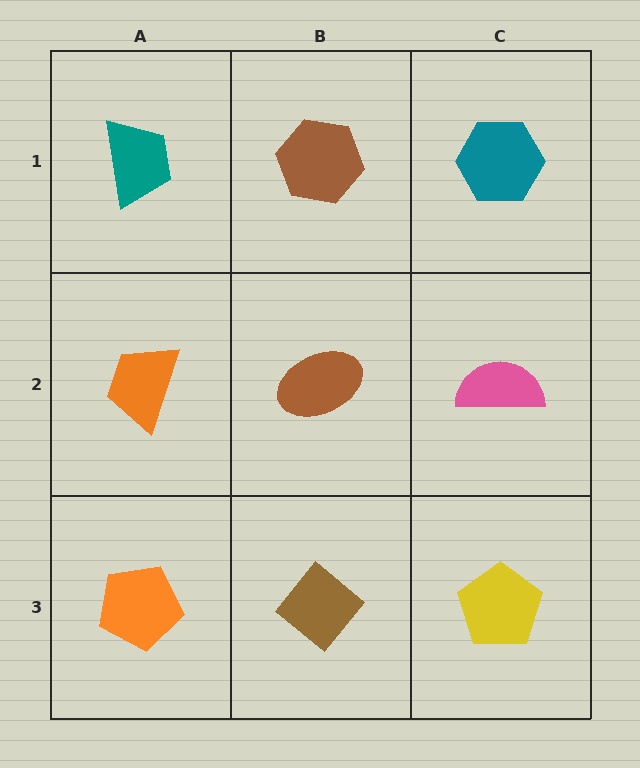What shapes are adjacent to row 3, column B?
A brown ellipse (row 2, column B), an orange pentagon (row 3, column A), a yellow pentagon (row 3, column C).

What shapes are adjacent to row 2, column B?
A brown hexagon (row 1, column B), a brown diamond (row 3, column B), an orange trapezoid (row 2, column A), a pink semicircle (row 2, column C).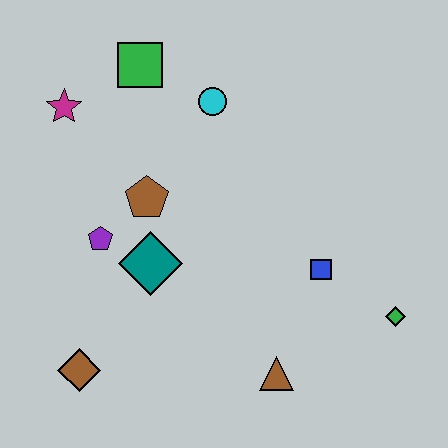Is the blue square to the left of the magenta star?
No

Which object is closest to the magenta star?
The green square is closest to the magenta star.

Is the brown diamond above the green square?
No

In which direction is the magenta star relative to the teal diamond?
The magenta star is above the teal diamond.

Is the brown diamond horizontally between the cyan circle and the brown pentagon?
No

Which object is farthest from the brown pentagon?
The green diamond is farthest from the brown pentagon.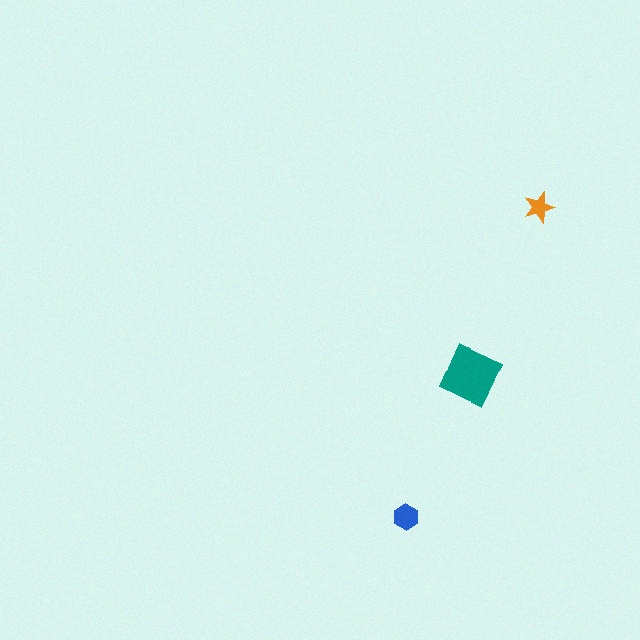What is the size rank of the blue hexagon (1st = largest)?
2nd.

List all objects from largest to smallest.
The teal diamond, the blue hexagon, the orange star.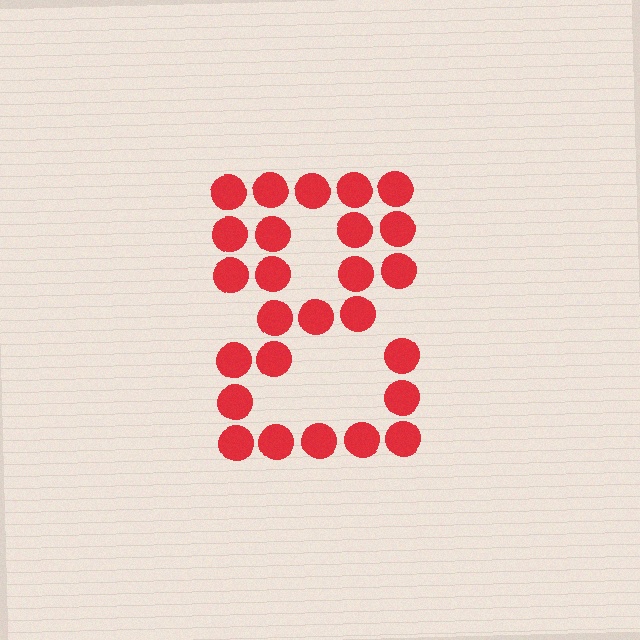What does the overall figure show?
The overall figure shows the digit 8.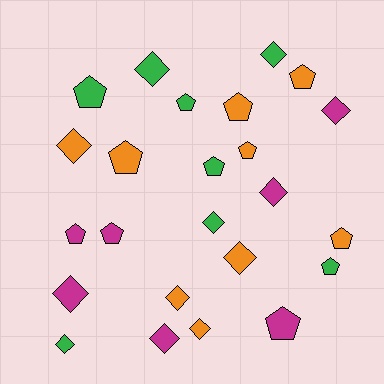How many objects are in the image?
There are 24 objects.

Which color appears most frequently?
Orange, with 9 objects.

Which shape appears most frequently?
Pentagon, with 12 objects.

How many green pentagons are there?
There are 4 green pentagons.